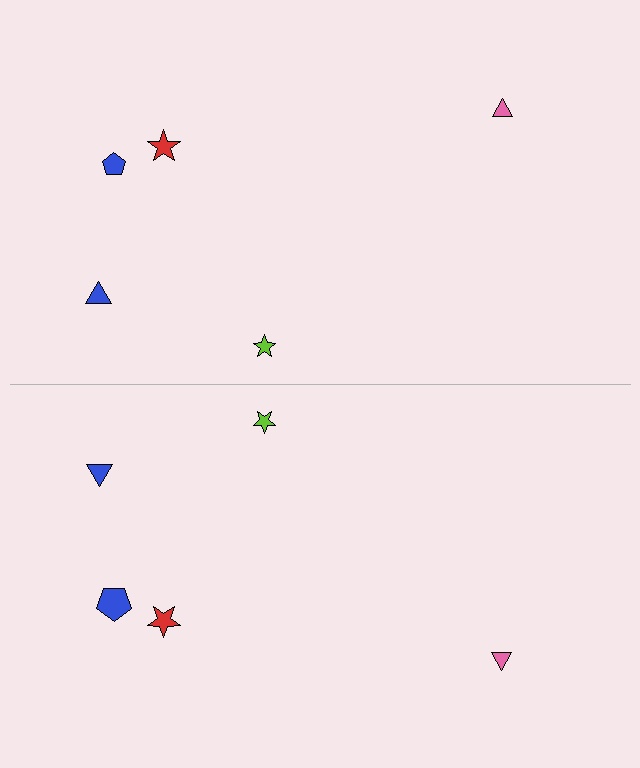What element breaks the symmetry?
The blue pentagon on the bottom side has a different size than its mirror counterpart.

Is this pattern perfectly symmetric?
No, the pattern is not perfectly symmetric. The blue pentagon on the bottom side has a different size than its mirror counterpart.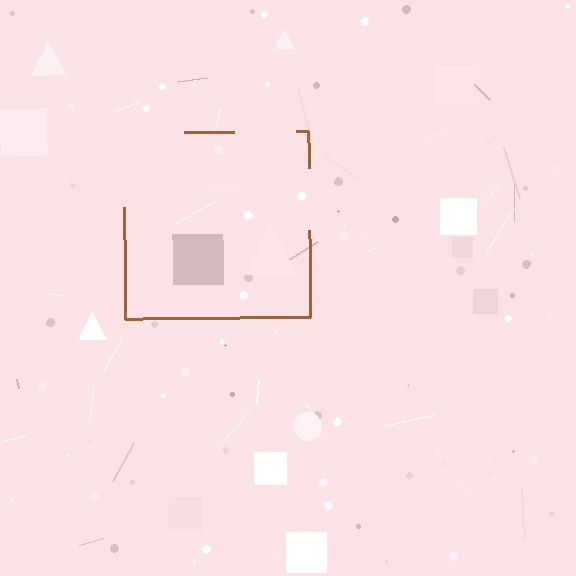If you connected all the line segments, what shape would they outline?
They would outline a square.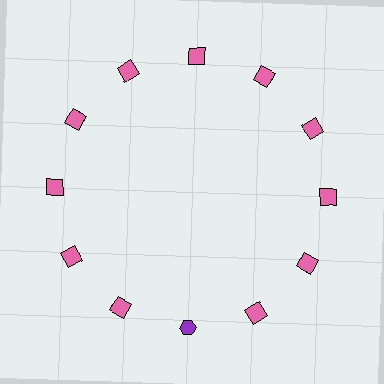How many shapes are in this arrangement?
There are 12 shapes arranged in a ring pattern.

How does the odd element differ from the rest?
It differs in both color (purple instead of pink) and shape (hexagon instead of square).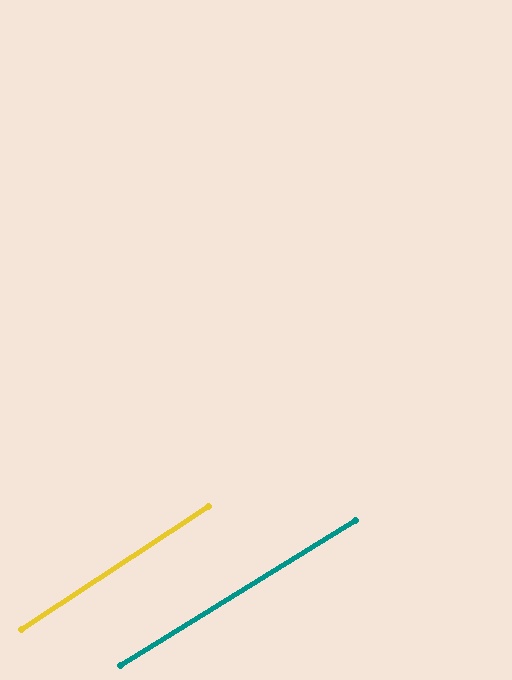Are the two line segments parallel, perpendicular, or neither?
Parallel — their directions differ by only 1.8°.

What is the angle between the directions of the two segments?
Approximately 2 degrees.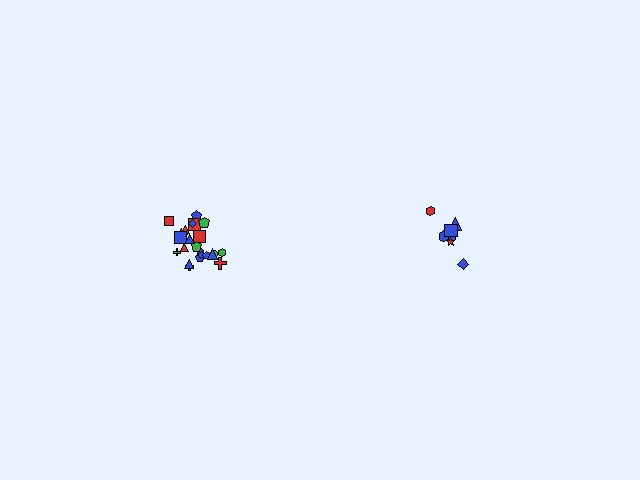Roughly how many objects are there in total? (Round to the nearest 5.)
Roughly 30 objects in total.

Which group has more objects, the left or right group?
The left group.